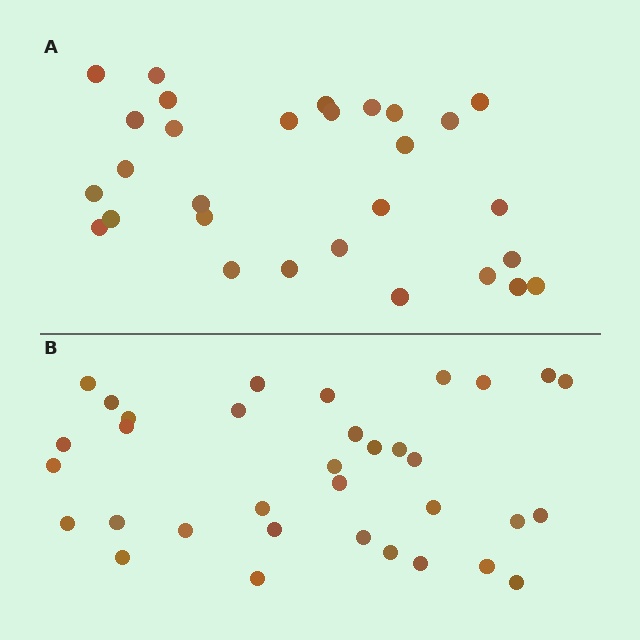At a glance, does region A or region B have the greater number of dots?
Region B (the bottom region) has more dots.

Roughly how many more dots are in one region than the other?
Region B has about 5 more dots than region A.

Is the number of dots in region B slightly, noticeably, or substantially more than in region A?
Region B has only slightly more — the two regions are fairly close. The ratio is roughly 1.2 to 1.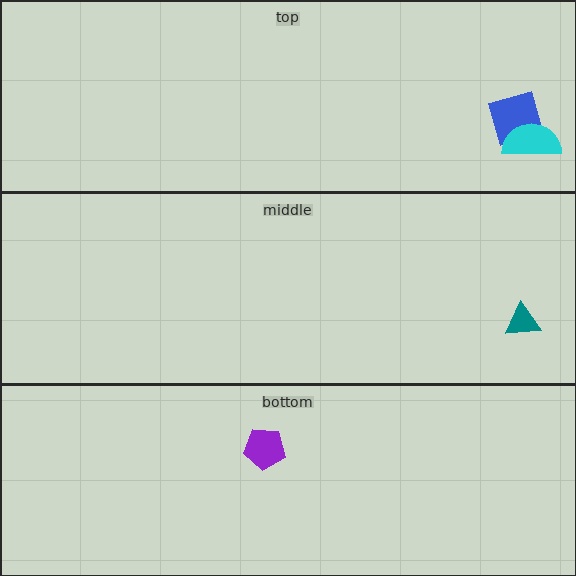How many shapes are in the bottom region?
1.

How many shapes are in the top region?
2.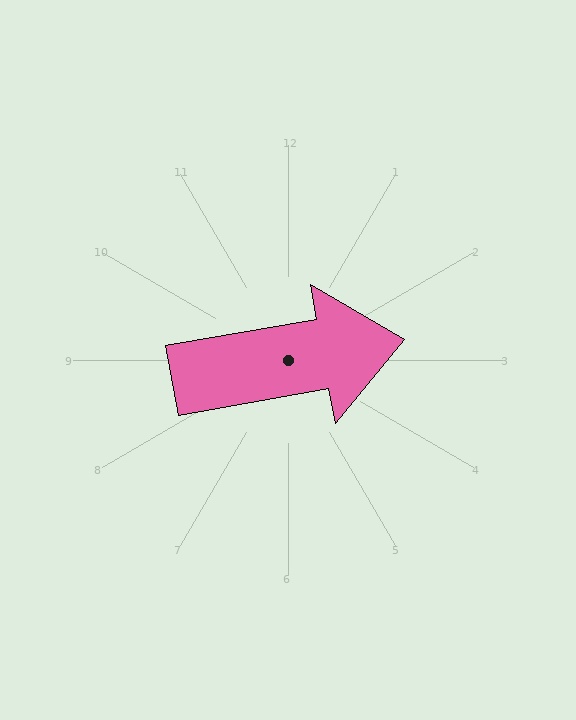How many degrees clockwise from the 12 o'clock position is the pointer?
Approximately 80 degrees.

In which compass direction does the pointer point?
East.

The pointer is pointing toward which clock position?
Roughly 3 o'clock.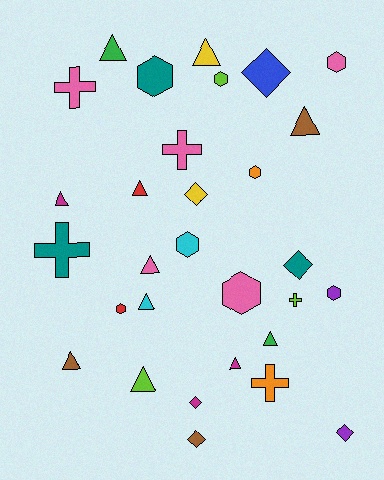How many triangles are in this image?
There are 11 triangles.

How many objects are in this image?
There are 30 objects.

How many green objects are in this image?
There are 2 green objects.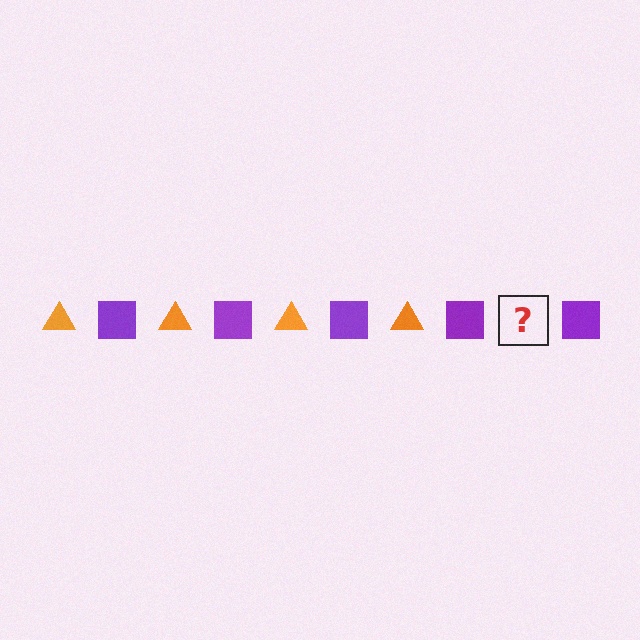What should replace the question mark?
The question mark should be replaced with an orange triangle.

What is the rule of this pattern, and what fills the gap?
The rule is that the pattern alternates between orange triangle and purple square. The gap should be filled with an orange triangle.